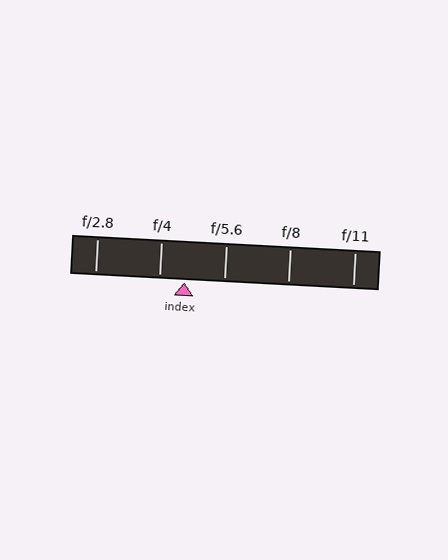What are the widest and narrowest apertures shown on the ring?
The widest aperture shown is f/2.8 and the narrowest is f/11.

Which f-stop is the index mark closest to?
The index mark is closest to f/4.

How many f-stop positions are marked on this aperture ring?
There are 5 f-stop positions marked.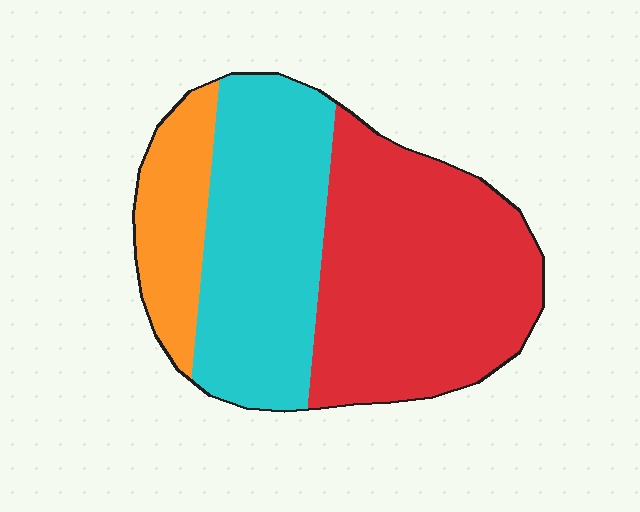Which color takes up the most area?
Red, at roughly 50%.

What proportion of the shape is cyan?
Cyan covers roughly 35% of the shape.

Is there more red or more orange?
Red.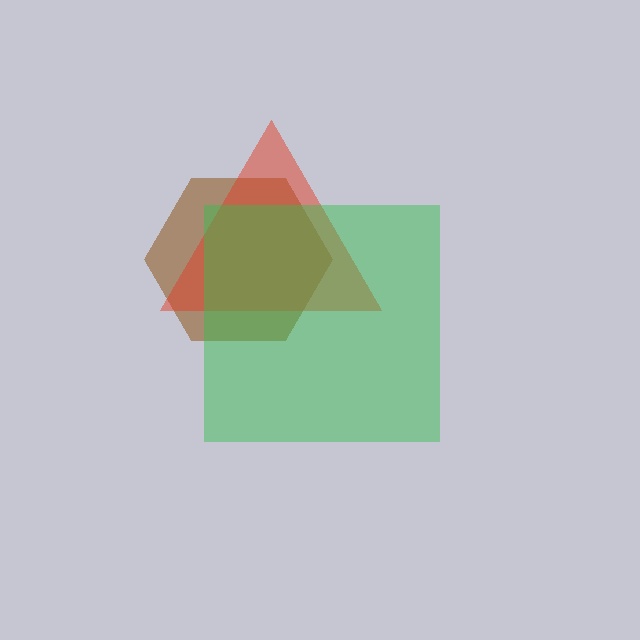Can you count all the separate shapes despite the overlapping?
Yes, there are 3 separate shapes.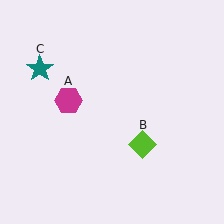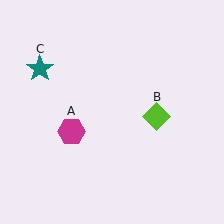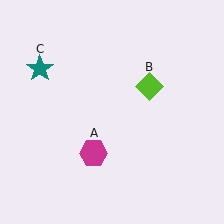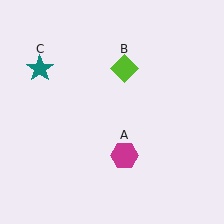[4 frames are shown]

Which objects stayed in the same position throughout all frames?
Teal star (object C) remained stationary.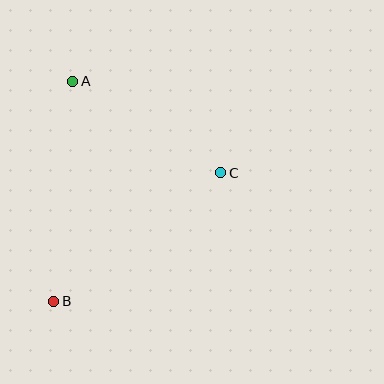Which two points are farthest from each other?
Points A and B are farthest from each other.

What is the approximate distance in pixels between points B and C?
The distance between B and C is approximately 211 pixels.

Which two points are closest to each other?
Points A and C are closest to each other.